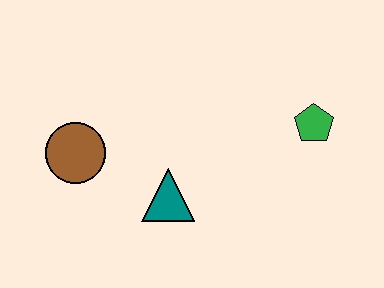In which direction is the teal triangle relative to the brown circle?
The teal triangle is to the right of the brown circle.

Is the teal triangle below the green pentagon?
Yes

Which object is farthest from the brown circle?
The green pentagon is farthest from the brown circle.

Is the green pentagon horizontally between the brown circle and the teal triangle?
No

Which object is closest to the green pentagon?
The teal triangle is closest to the green pentagon.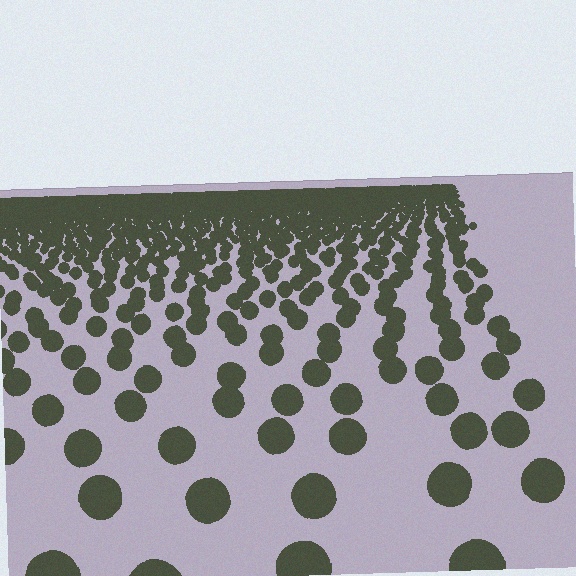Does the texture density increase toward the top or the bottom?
Density increases toward the top.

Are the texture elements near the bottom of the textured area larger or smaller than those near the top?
Larger. Near the bottom, elements are closer to the viewer and appear at a bigger on-screen size.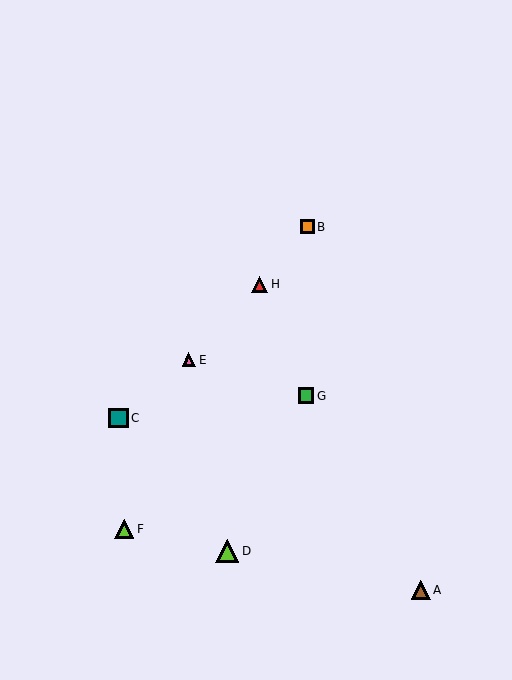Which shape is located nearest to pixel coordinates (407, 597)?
The brown triangle (labeled A) at (421, 590) is nearest to that location.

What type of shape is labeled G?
Shape G is a green square.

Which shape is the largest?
The lime triangle (labeled D) is the largest.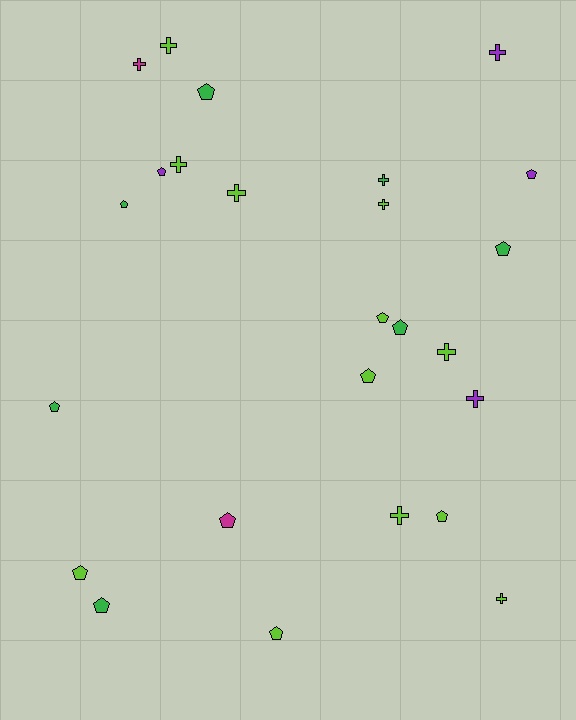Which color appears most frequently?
Lime, with 12 objects.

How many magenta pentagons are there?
There is 1 magenta pentagon.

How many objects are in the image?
There are 25 objects.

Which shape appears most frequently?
Pentagon, with 14 objects.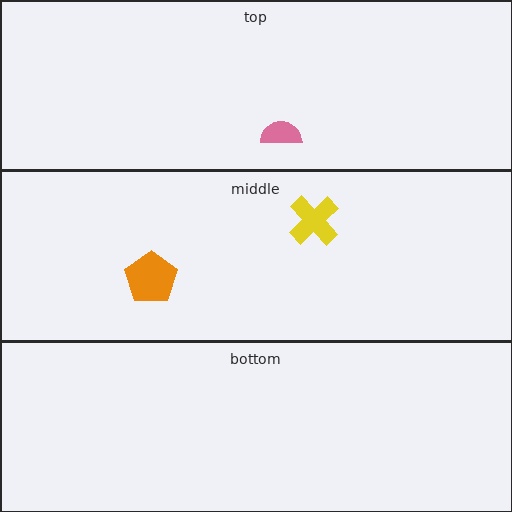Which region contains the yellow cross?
The middle region.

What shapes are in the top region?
The pink semicircle.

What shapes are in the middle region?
The orange pentagon, the yellow cross.